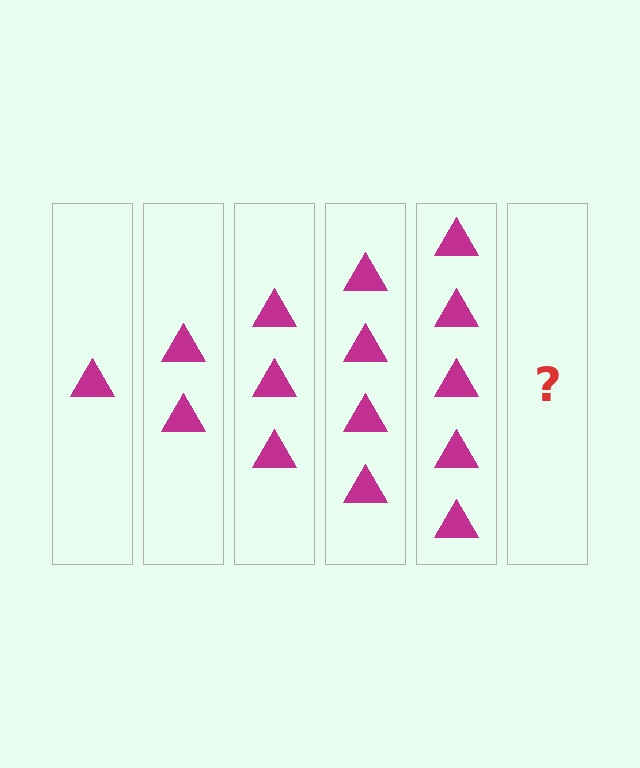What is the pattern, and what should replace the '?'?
The pattern is that each step adds one more triangle. The '?' should be 6 triangles.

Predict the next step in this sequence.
The next step is 6 triangles.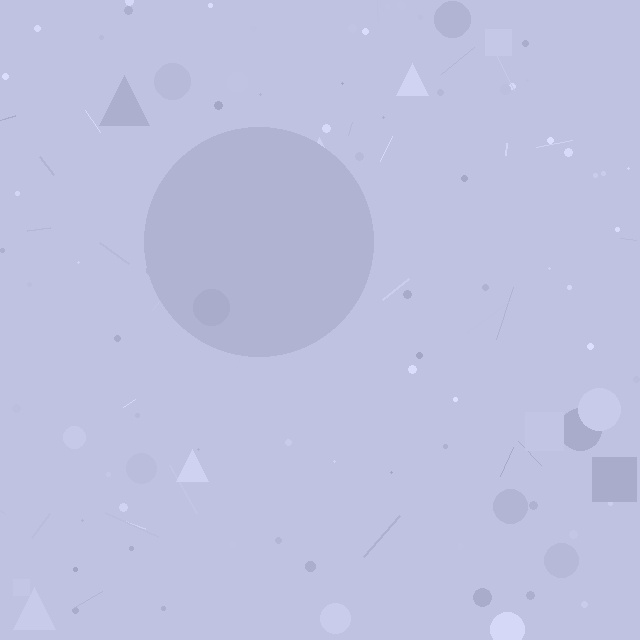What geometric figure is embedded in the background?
A circle is embedded in the background.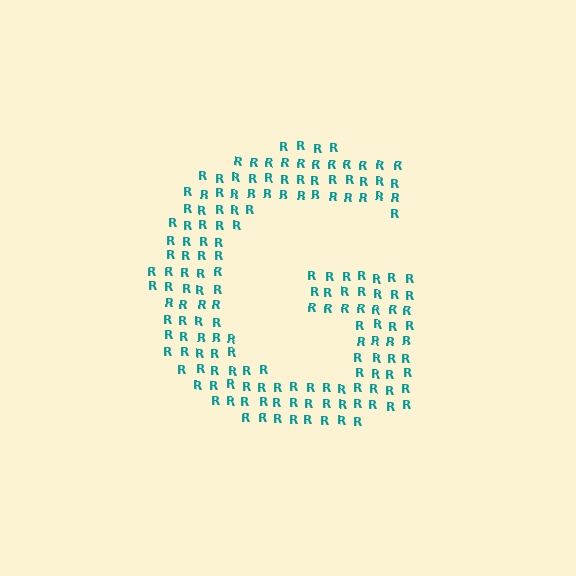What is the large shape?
The large shape is the letter G.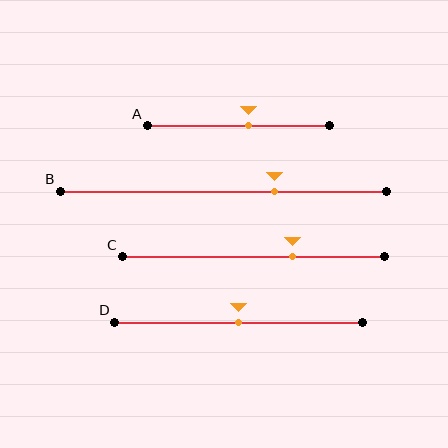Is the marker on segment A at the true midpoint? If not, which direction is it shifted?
No, the marker on segment A is shifted to the right by about 5% of the segment length.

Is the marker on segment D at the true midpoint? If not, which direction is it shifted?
Yes, the marker on segment D is at the true midpoint.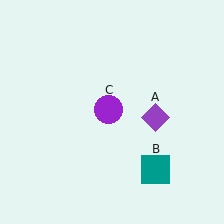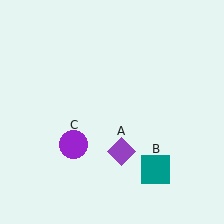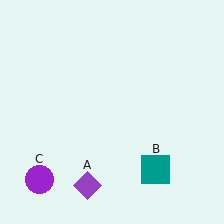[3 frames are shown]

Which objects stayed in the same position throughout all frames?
Teal square (object B) remained stationary.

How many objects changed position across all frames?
2 objects changed position: purple diamond (object A), purple circle (object C).